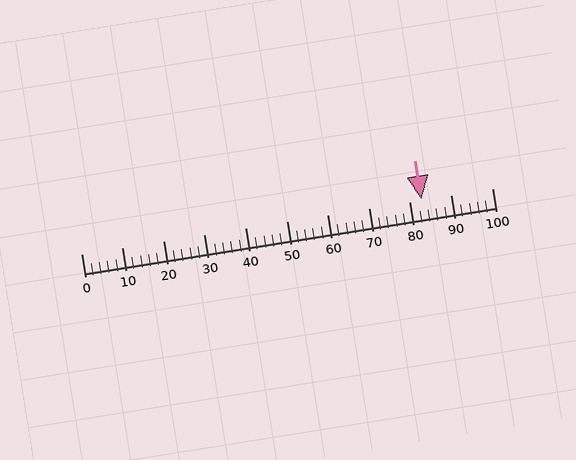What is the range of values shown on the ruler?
The ruler shows values from 0 to 100.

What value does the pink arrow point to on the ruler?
The pink arrow points to approximately 83.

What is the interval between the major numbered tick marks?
The major tick marks are spaced 10 units apart.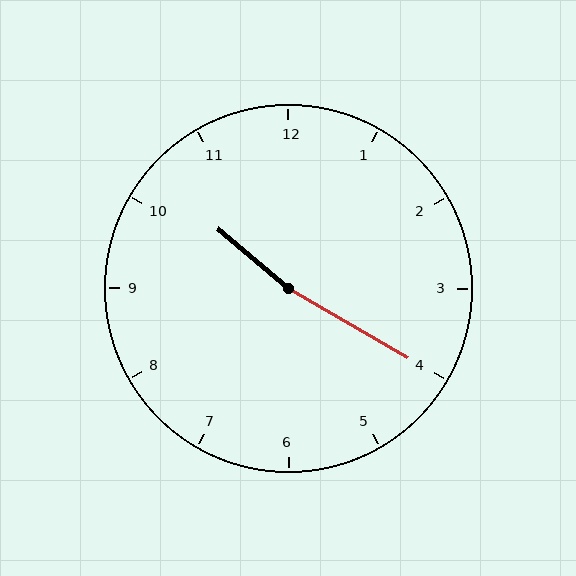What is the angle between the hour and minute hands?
Approximately 170 degrees.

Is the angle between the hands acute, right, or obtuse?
It is obtuse.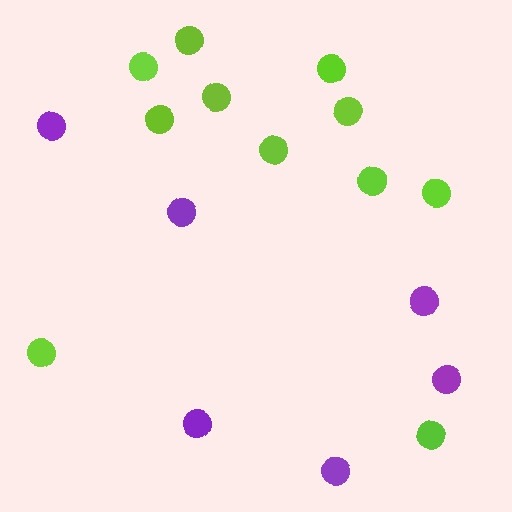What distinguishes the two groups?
There are 2 groups: one group of purple circles (6) and one group of lime circles (11).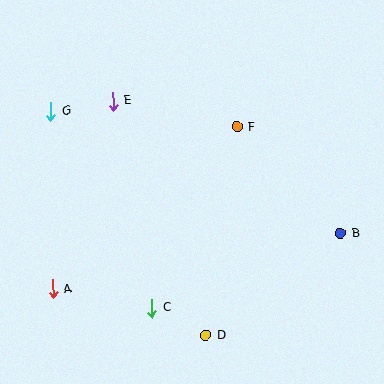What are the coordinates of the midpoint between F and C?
The midpoint between F and C is at (194, 217).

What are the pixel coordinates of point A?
Point A is at (53, 289).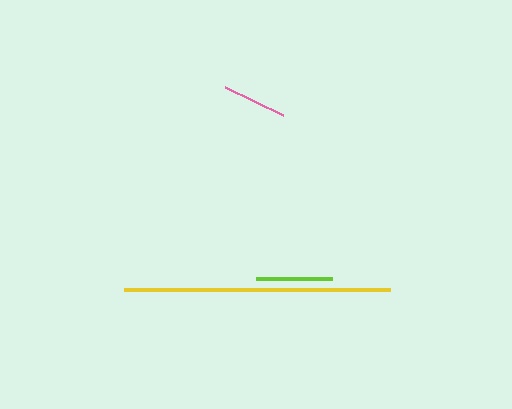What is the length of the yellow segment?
The yellow segment is approximately 266 pixels long.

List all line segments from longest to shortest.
From longest to shortest: yellow, lime, pink.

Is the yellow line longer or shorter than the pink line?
The yellow line is longer than the pink line.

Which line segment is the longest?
The yellow line is the longest at approximately 266 pixels.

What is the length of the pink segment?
The pink segment is approximately 64 pixels long.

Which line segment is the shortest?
The pink line is the shortest at approximately 64 pixels.